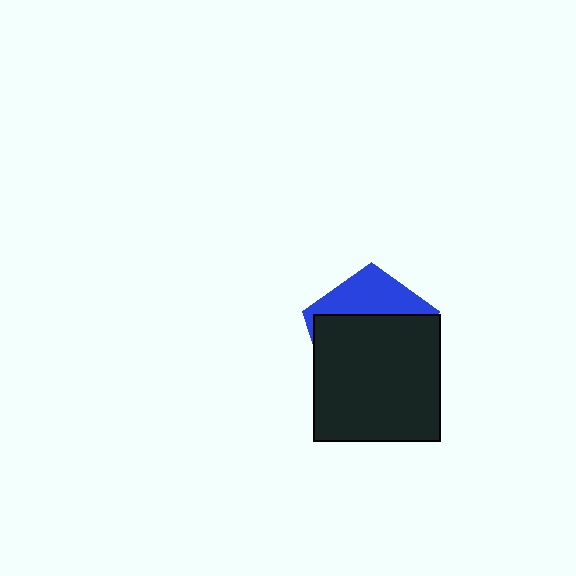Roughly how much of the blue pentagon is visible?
A small part of it is visible (roughly 31%).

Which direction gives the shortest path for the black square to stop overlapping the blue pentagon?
Moving down gives the shortest separation.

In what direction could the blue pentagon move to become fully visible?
The blue pentagon could move up. That would shift it out from behind the black square entirely.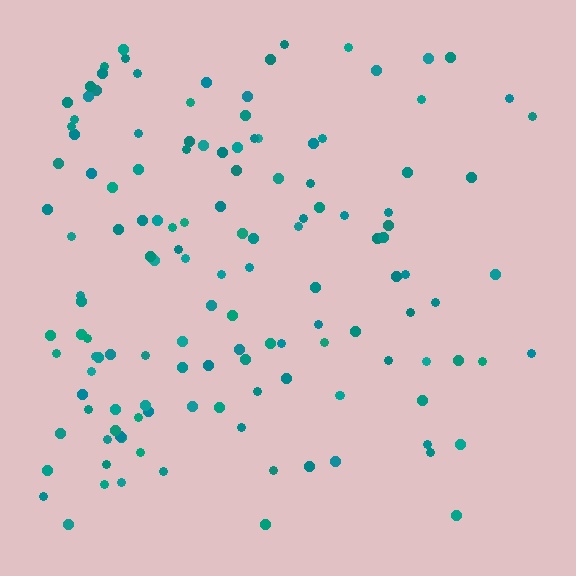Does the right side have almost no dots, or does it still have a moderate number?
Still a moderate number, just noticeably fewer than the left.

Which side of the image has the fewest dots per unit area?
The right.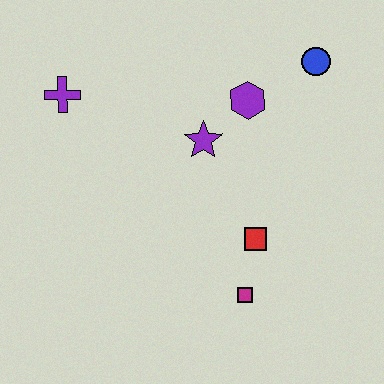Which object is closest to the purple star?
The purple hexagon is closest to the purple star.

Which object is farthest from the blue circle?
The purple cross is farthest from the blue circle.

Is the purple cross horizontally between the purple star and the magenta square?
No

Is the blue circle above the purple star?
Yes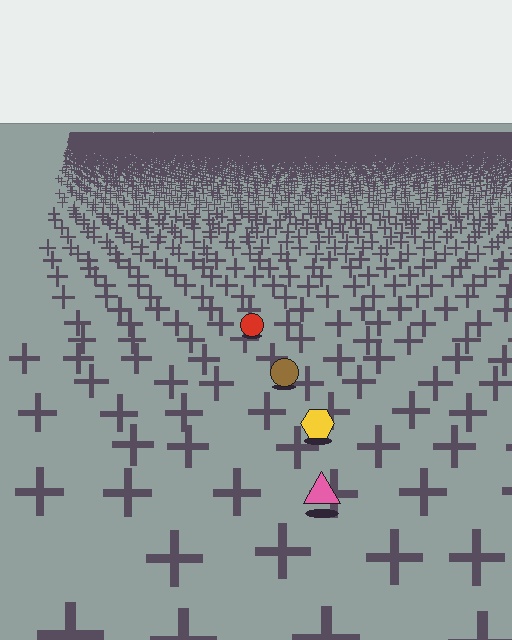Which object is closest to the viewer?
The pink triangle is closest. The texture marks near it are larger and more spread out.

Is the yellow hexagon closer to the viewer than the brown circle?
Yes. The yellow hexagon is closer — you can tell from the texture gradient: the ground texture is coarser near it.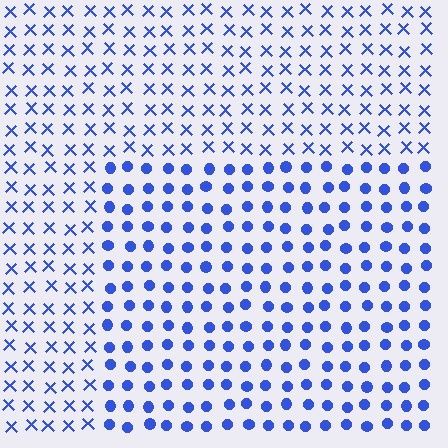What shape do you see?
I see a rectangle.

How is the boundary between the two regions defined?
The boundary is defined by a change in element shape: circles inside vs. X marks outside. All elements share the same color and spacing.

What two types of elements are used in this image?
The image uses circles inside the rectangle region and X marks outside it.